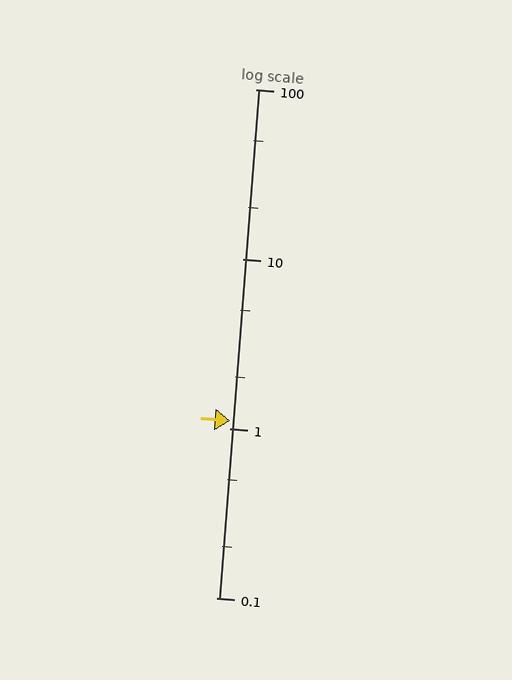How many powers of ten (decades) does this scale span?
The scale spans 3 decades, from 0.1 to 100.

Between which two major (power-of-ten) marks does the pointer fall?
The pointer is between 1 and 10.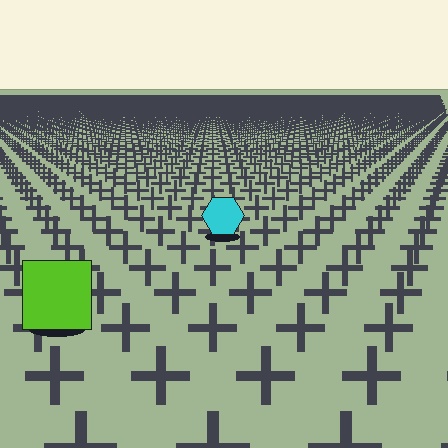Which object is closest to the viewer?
The lime square is closest. The texture marks near it are larger and more spread out.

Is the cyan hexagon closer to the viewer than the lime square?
No. The lime square is closer — you can tell from the texture gradient: the ground texture is coarser near it.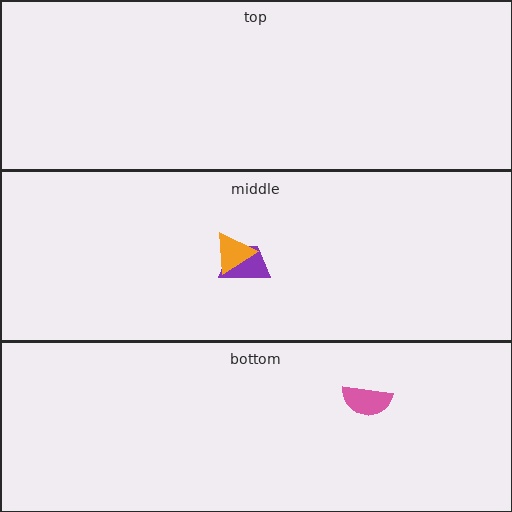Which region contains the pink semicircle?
The bottom region.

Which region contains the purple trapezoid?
The middle region.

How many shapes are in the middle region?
2.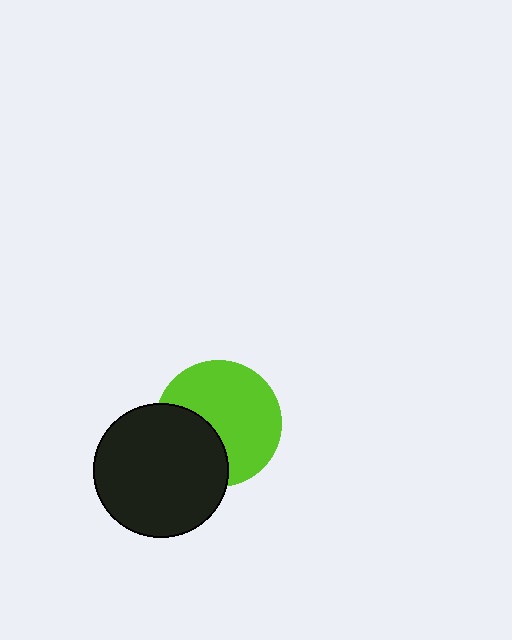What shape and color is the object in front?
The object in front is a black circle.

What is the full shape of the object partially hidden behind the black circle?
The partially hidden object is a lime circle.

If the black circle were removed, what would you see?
You would see the complete lime circle.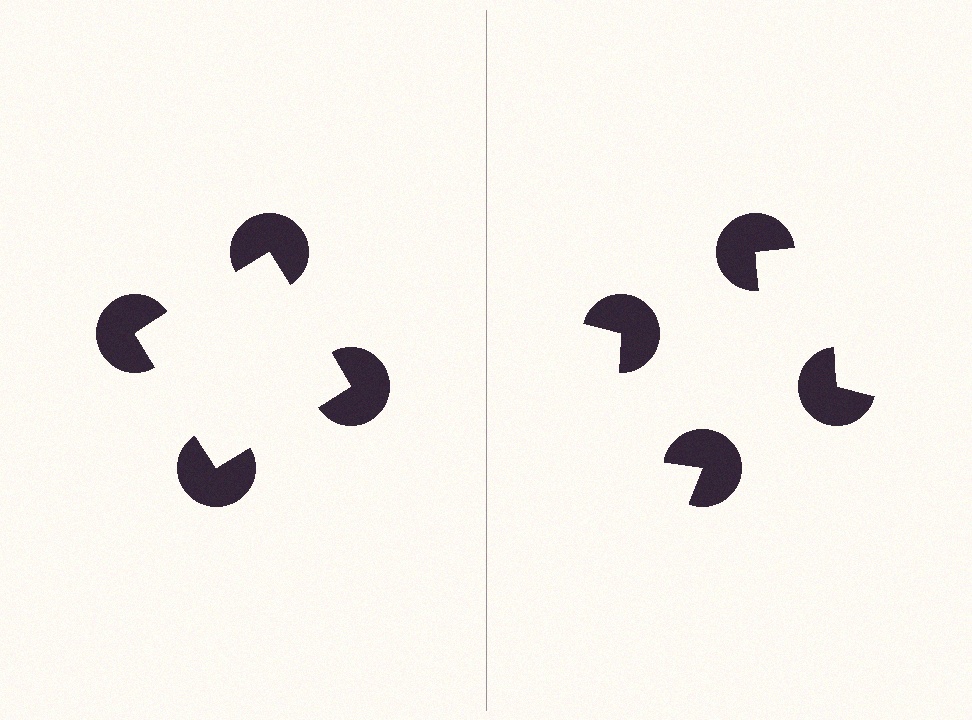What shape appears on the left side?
An illusory square.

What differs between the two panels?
The pac-man discs are positioned identically on both sides; only the wedge orientations differ. On the left they align to a square; on the right they are misaligned.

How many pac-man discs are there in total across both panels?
8 — 4 on each side.